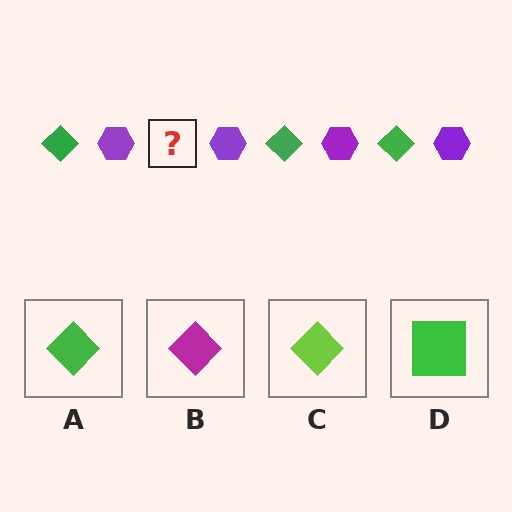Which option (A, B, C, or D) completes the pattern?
A.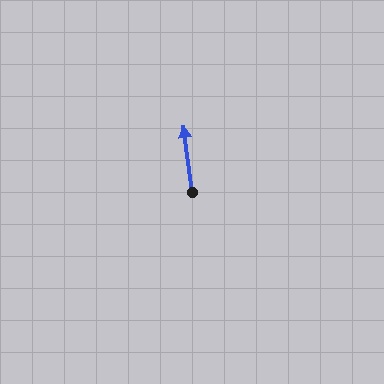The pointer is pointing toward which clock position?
Roughly 12 o'clock.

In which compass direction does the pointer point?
North.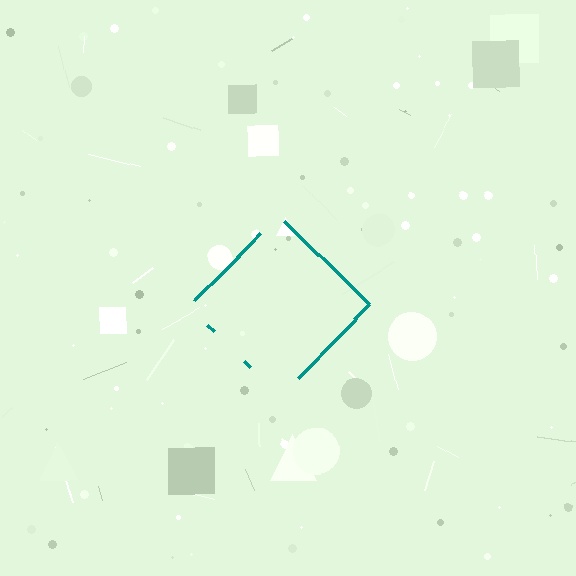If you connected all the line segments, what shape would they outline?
They would outline a diamond.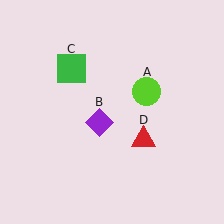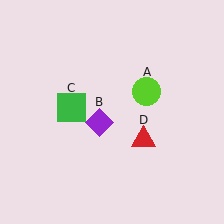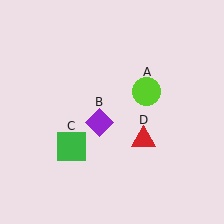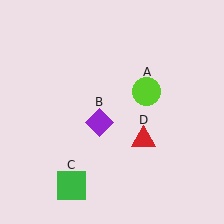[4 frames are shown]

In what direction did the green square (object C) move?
The green square (object C) moved down.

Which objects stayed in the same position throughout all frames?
Lime circle (object A) and purple diamond (object B) and red triangle (object D) remained stationary.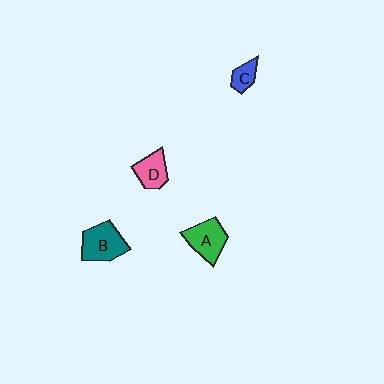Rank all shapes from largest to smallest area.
From largest to smallest: B (teal), A (green), D (pink), C (blue).